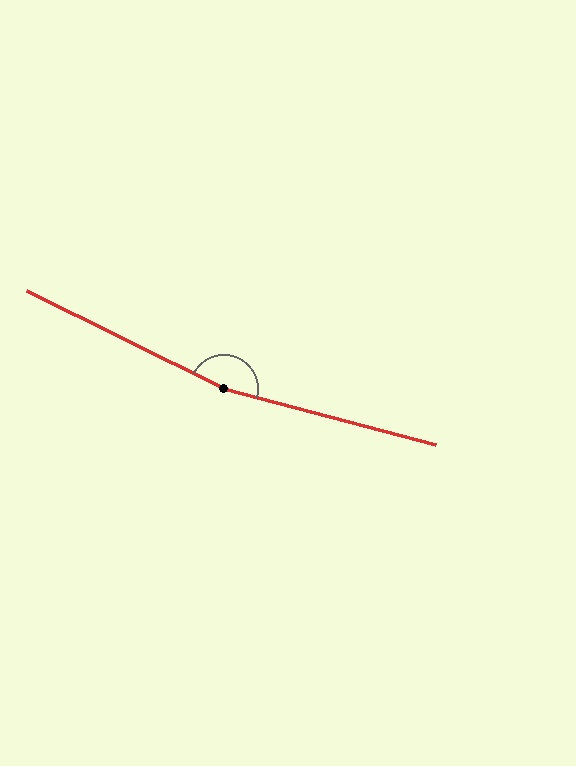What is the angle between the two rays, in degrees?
Approximately 168 degrees.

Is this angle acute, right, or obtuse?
It is obtuse.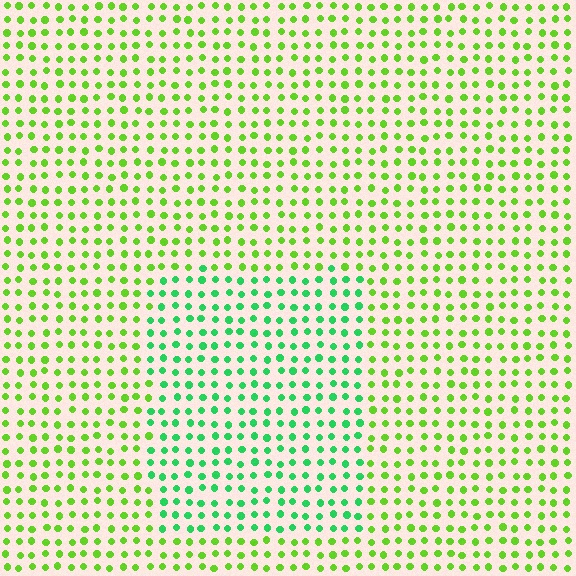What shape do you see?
I see a rectangle.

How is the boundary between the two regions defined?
The boundary is defined purely by a slight shift in hue (about 40 degrees). Spacing, size, and orientation are identical on both sides.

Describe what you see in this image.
The image is filled with small lime elements in a uniform arrangement. A rectangle-shaped region is visible where the elements are tinted to a slightly different hue, forming a subtle color boundary.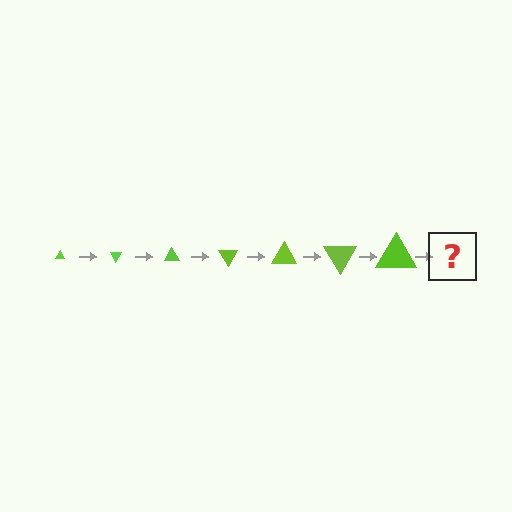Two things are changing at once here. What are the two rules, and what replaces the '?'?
The two rules are that the triangle grows larger each step and it rotates 60 degrees each step. The '?' should be a triangle, larger than the previous one and rotated 420 degrees from the start.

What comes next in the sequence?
The next element should be a triangle, larger than the previous one and rotated 420 degrees from the start.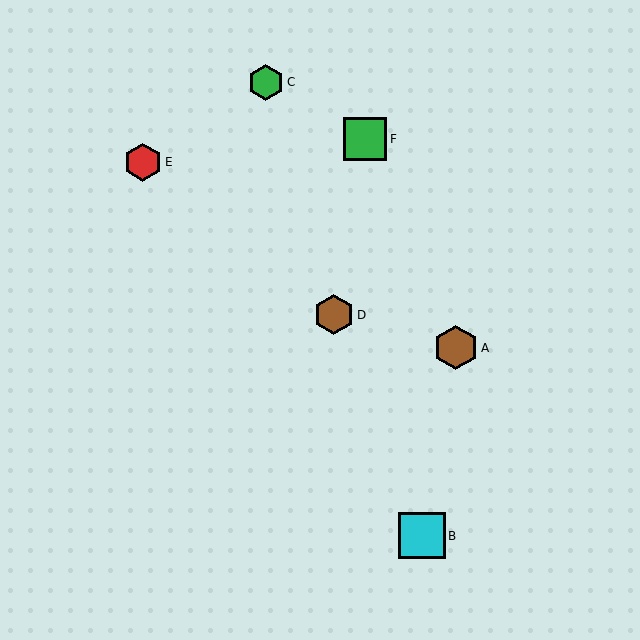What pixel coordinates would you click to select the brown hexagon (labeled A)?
Click at (456, 348) to select the brown hexagon A.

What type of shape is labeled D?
Shape D is a brown hexagon.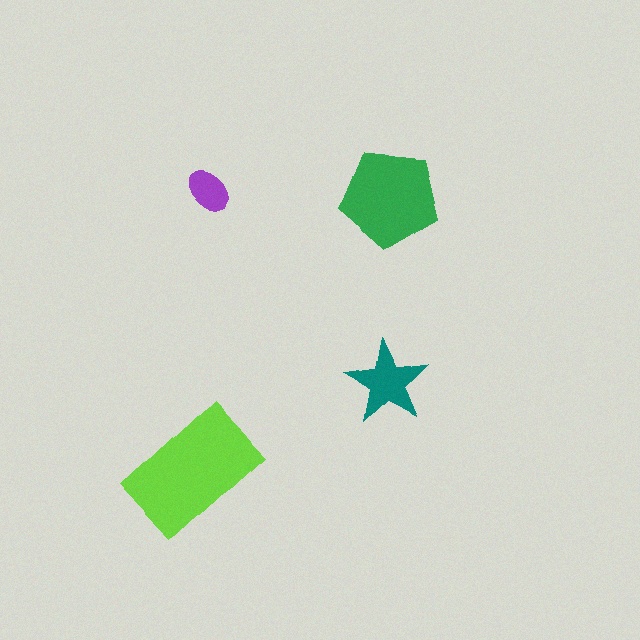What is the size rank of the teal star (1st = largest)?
3rd.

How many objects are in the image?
There are 4 objects in the image.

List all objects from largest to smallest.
The lime rectangle, the green pentagon, the teal star, the purple ellipse.